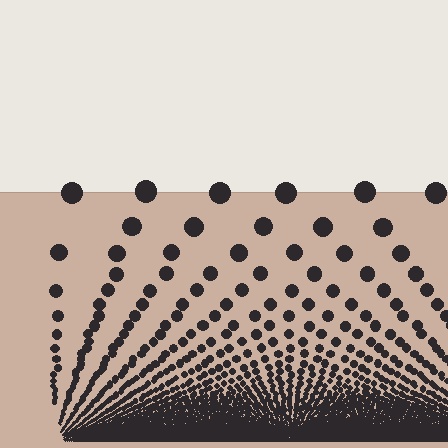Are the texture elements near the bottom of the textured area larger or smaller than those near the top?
Smaller. The gradient is inverted — elements near the bottom are smaller and denser.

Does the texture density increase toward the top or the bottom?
Density increases toward the bottom.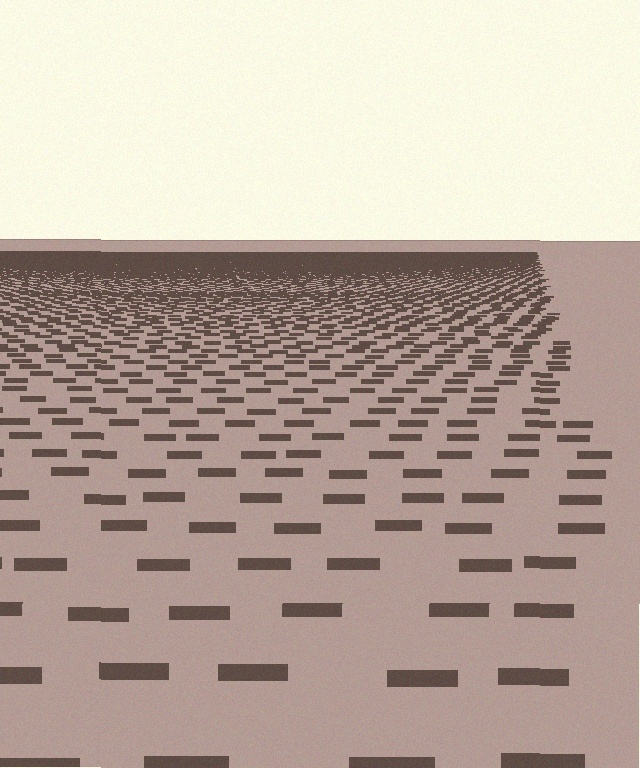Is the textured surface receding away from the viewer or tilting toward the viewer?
The surface is receding away from the viewer. Texture elements get smaller and denser toward the top.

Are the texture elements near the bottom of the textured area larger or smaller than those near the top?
Larger. Near the bottom, elements are closer to the viewer and appear at a bigger on-screen size.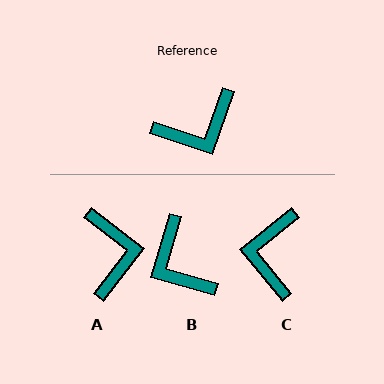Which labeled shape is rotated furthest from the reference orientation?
C, about 122 degrees away.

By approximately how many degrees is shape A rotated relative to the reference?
Approximately 71 degrees counter-clockwise.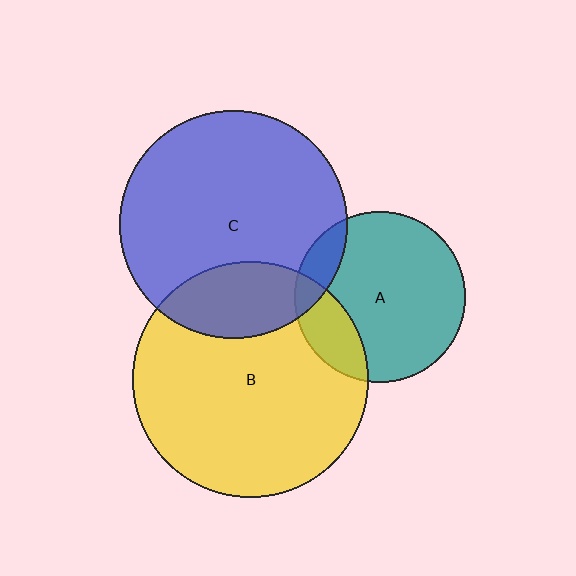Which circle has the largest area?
Circle B (yellow).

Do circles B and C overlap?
Yes.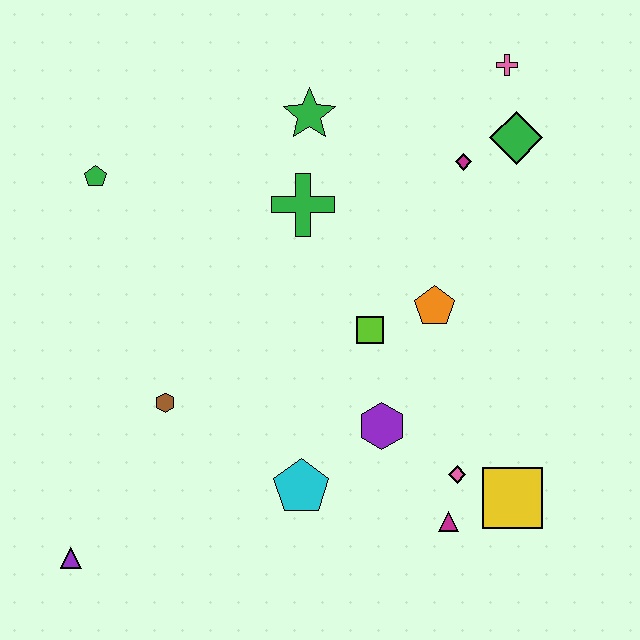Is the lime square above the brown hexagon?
Yes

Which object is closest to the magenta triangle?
The pink diamond is closest to the magenta triangle.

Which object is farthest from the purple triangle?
The pink cross is farthest from the purple triangle.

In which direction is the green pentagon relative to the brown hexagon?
The green pentagon is above the brown hexagon.